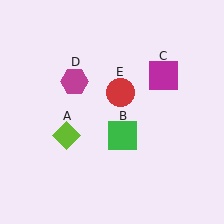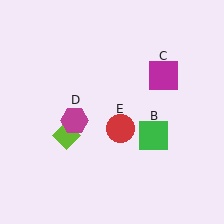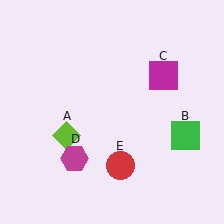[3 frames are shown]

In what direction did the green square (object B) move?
The green square (object B) moved right.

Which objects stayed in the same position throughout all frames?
Lime diamond (object A) and magenta square (object C) remained stationary.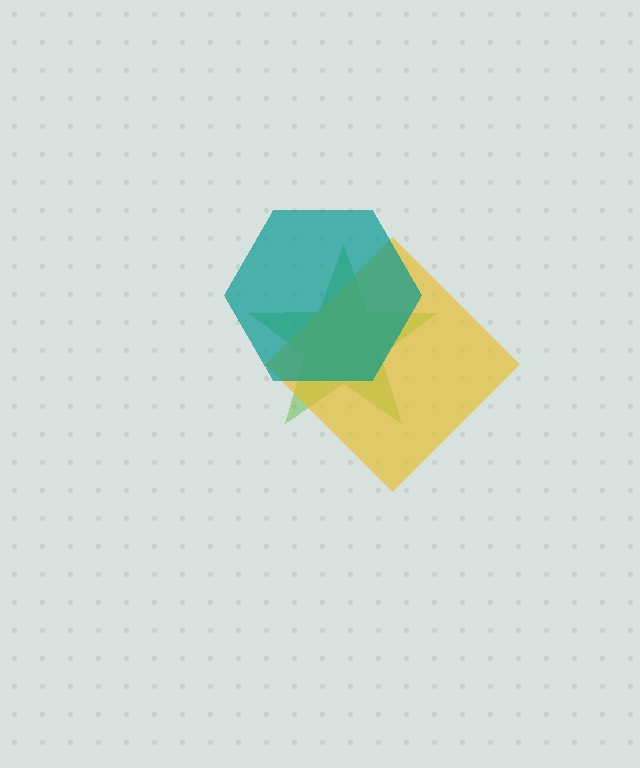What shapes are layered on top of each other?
The layered shapes are: a lime star, a yellow diamond, a teal hexagon.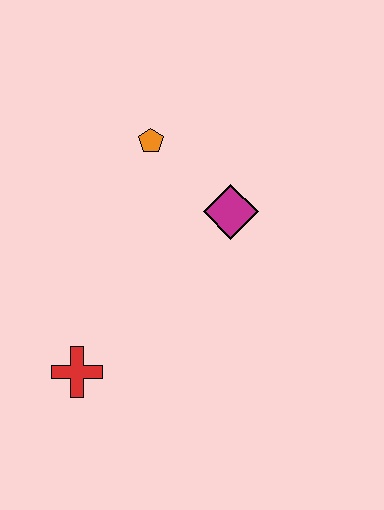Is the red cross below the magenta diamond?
Yes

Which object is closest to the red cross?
The magenta diamond is closest to the red cross.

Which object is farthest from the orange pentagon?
The red cross is farthest from the orange pentagon.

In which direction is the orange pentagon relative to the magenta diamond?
The orange pentagon is to the left of the magenta diamond.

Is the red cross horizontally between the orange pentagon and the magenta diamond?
No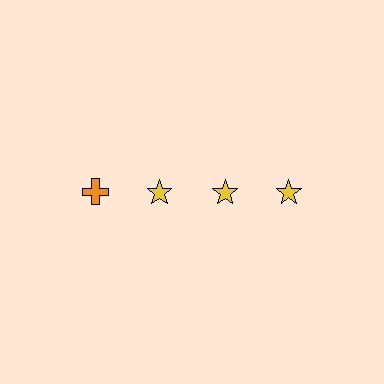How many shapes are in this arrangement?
There are 4 shapes arranged in a grid pattern.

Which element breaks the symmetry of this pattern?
The orange cross in the top row, leftmost column breaks the symmetry. All other shapes are yellow stars.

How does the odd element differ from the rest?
It differs in both color (orange instead of yellow) and shape (cross instead of star).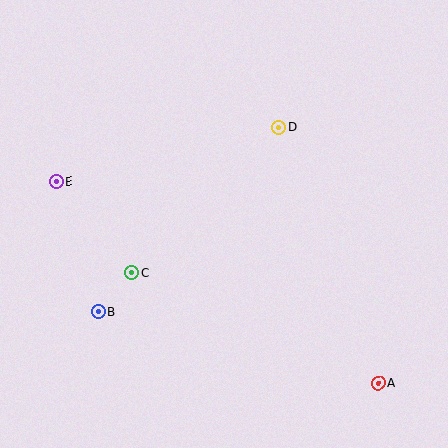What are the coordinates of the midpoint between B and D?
The midpoint between B and D is at (188, 219).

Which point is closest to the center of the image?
Point C at (132, 273) is closest to the center.